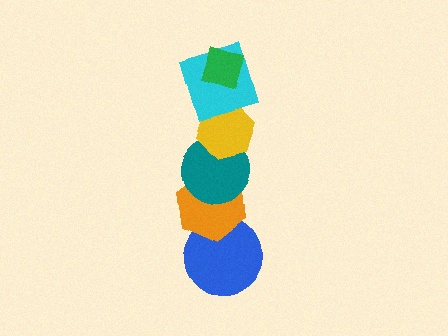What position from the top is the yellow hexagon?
The yellow hexagon is 3rd from the top.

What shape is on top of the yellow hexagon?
The cyan square is on top of the yellow hexagon.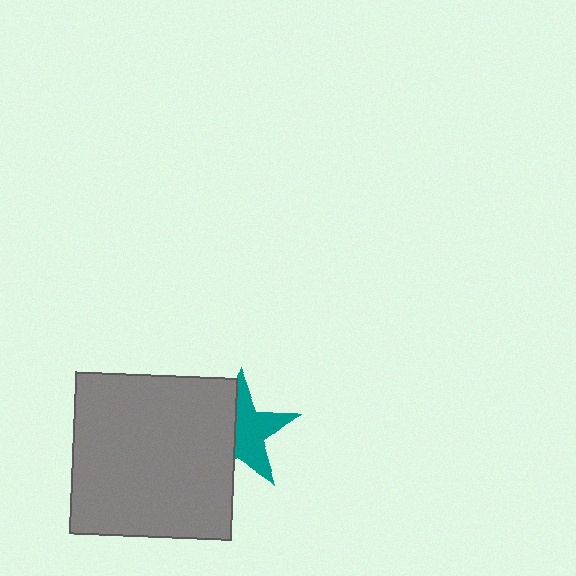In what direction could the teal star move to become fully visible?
The teal star could move right. That would shift it out from behind the gray square entirely.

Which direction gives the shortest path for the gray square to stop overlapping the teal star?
Moving left gives the shortest separation.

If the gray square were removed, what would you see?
You would see the complete teal star.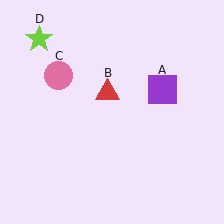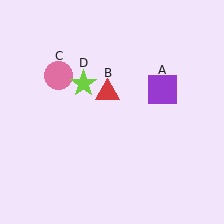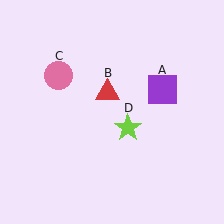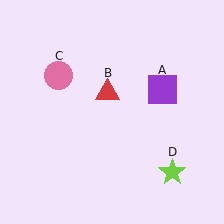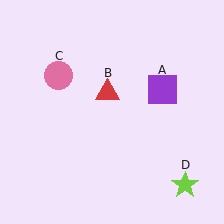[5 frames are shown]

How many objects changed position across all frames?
1 object changed position: lime star (object D).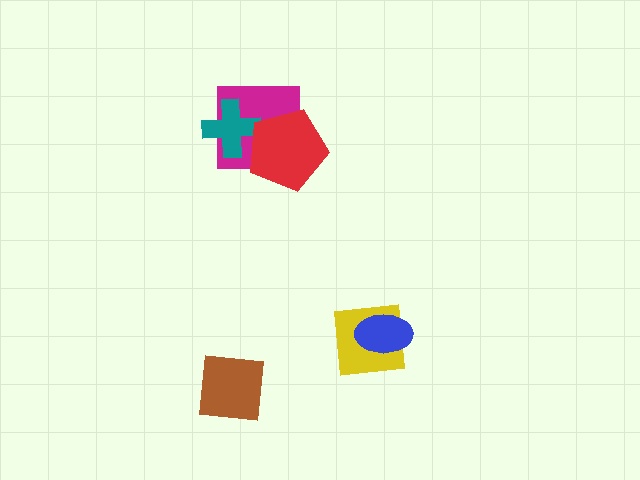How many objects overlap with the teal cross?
2 objects overlap with the teal cross.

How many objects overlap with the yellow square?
1 object overlaps with the yellow square.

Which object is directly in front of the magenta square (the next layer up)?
The teal cross is directly in front of the magenta square.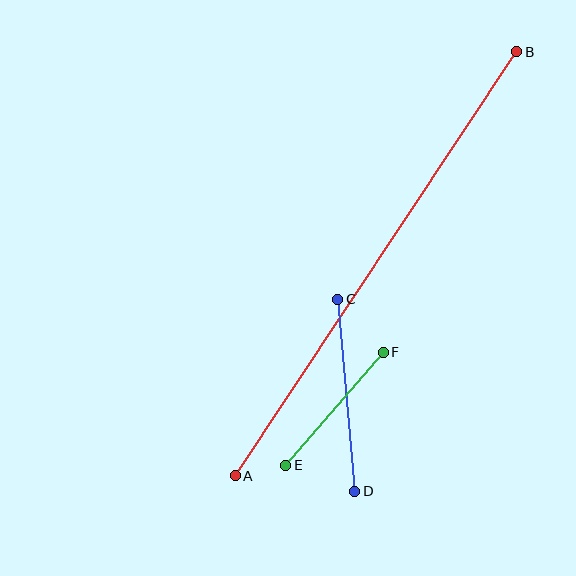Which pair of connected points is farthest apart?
Points A and B are farthest apart.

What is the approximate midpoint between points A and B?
The midpoint is at approximately (376, 264) pixels.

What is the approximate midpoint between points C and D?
The midpoint is at approximately (346, 395) pixels.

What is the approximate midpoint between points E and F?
The midpoint is at approximately (334, 409) pixels.